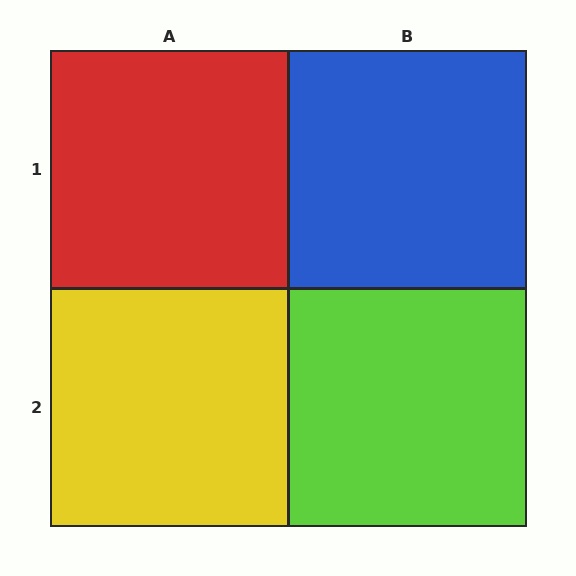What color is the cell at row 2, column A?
Yellow.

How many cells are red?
1 cell is red.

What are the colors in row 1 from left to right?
Red, blue.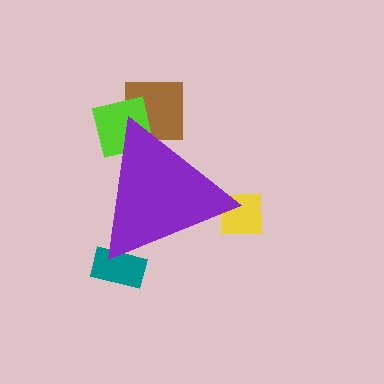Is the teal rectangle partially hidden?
Yes, the teal rectangle is partially hidden behind the purple triangle.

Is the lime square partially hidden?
Yes, the lime square is partially hidden behind the purple triangle.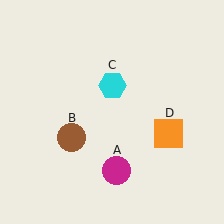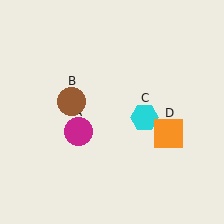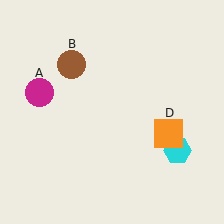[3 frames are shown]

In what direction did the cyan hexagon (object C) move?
The cyan hexagon (object C) moved down and to the right.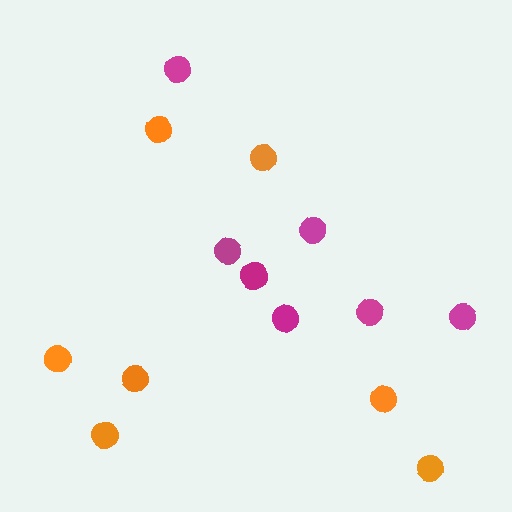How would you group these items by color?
There are 2 groups: one group of orange circles (7) and one group of magenta circles (7).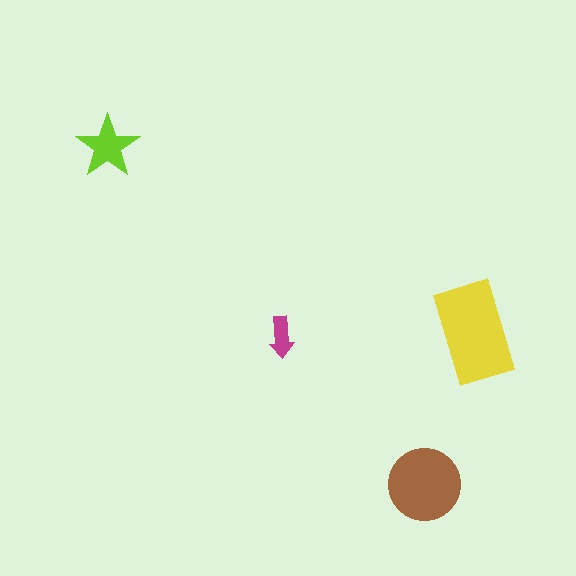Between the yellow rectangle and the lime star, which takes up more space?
The yellow rectangle.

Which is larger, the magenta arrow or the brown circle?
The brown circle.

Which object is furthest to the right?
The yellow rectangle is rightmost.